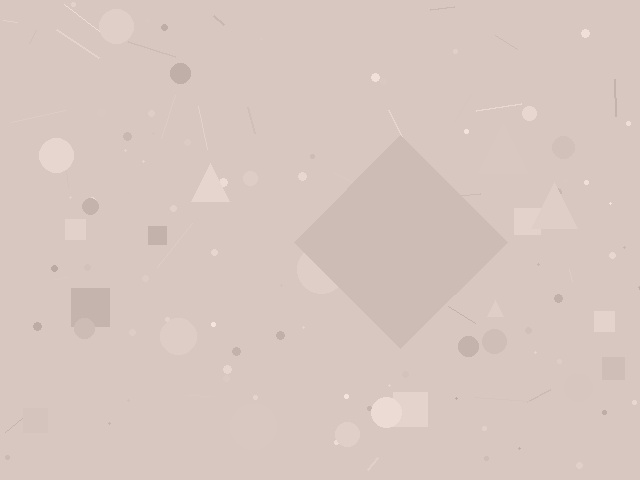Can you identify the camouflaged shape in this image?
The camouflaged shape is a diamond.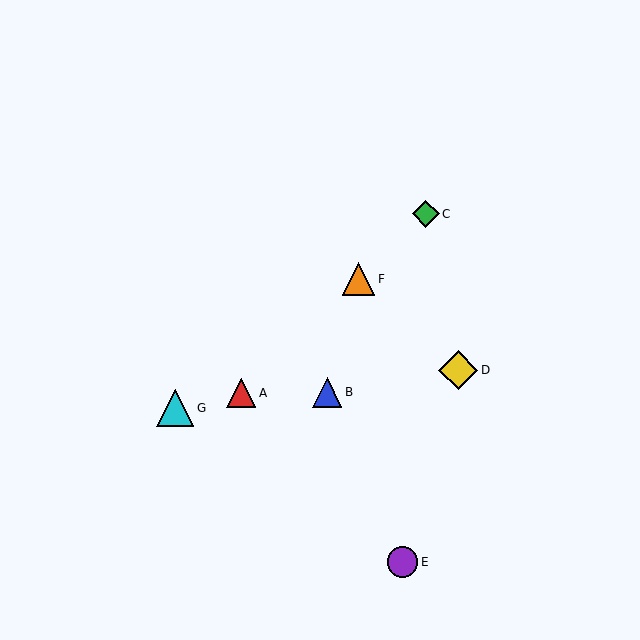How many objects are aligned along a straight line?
3 objects (A, C, F) are aligned along a straight line.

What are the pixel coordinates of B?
Object B is at (327, 392).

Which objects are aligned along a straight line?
Objects A, C, F are aligned along a straight line.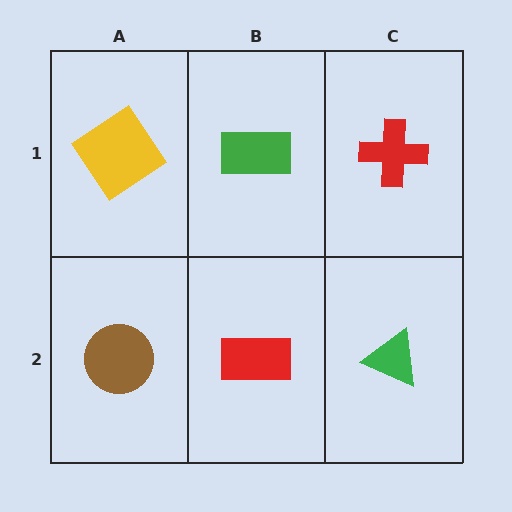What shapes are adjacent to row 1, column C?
A green triangle (row 2, column C), a green rectangle (row 1, column B).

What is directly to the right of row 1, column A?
A green rectangle.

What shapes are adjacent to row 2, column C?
A red cross (row 1, column C), a red rectangle (row 2, column B).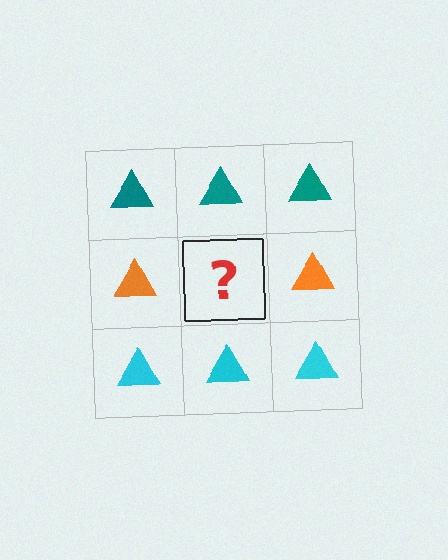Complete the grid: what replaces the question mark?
The question mark should be replaced with an orange triangle.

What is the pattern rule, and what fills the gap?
The rule is that each row has a consistent color. The gap should be filled with an orange triangle.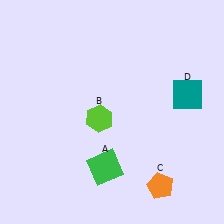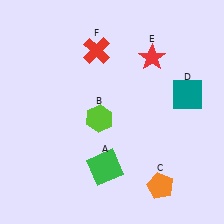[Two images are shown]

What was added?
A red star (E), a red cross (F) were added in Image 2.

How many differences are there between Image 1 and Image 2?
There are 2 differences between the two images.